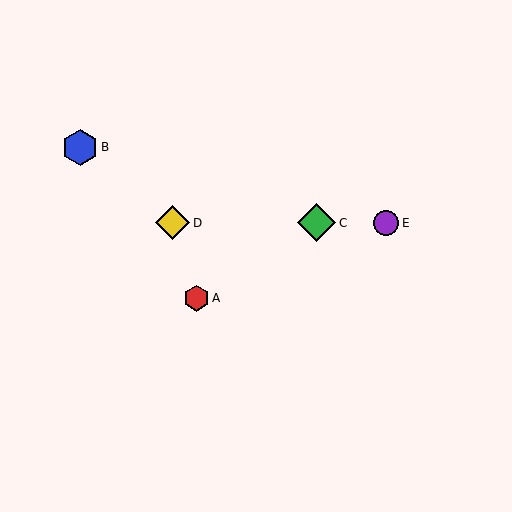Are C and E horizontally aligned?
Yes, both are at y≈223.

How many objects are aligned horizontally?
3 objects (C, D, E) are aligned horizontally.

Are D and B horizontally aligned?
No, D is at y≈223 and B is at y≈147.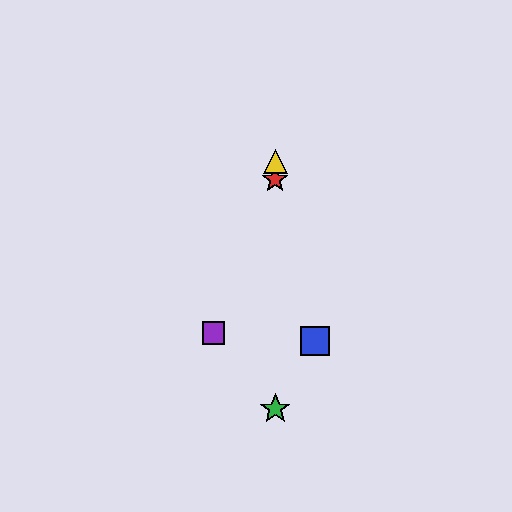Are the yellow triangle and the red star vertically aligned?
Yes, both are at x≈275.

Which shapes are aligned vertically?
The red star, the green star, the yellow triangle are aligned vertically.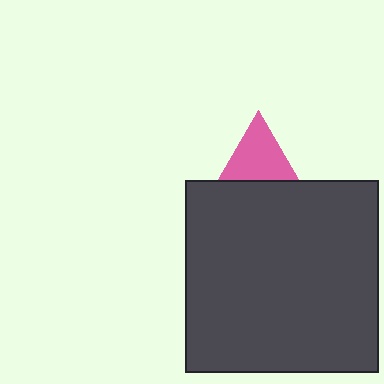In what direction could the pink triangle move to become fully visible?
The pink triangle could move up. That would shift it out from behind the dark gray square entirely.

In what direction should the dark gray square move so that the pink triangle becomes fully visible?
The dark gray square should move down. That is the shortest direction to clear the overlap and leave the pink triangle fully visible.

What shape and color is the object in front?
The object in front is a dark gray square.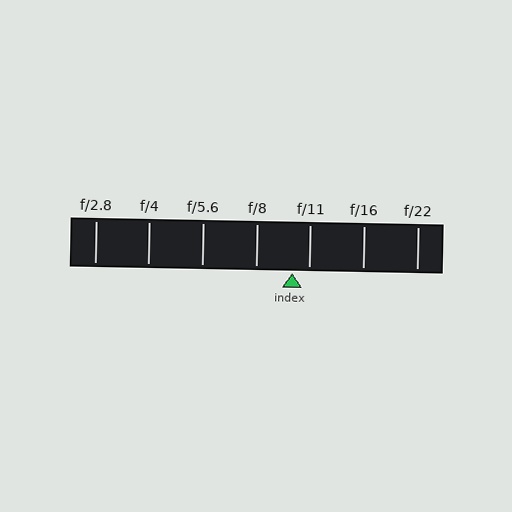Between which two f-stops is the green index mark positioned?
The index mark is between f/8 and f/11.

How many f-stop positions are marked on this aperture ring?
There are 7 f-stop positions marked.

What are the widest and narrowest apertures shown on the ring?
The widest aperture shown is f/2.8 and the narrowest is f/22.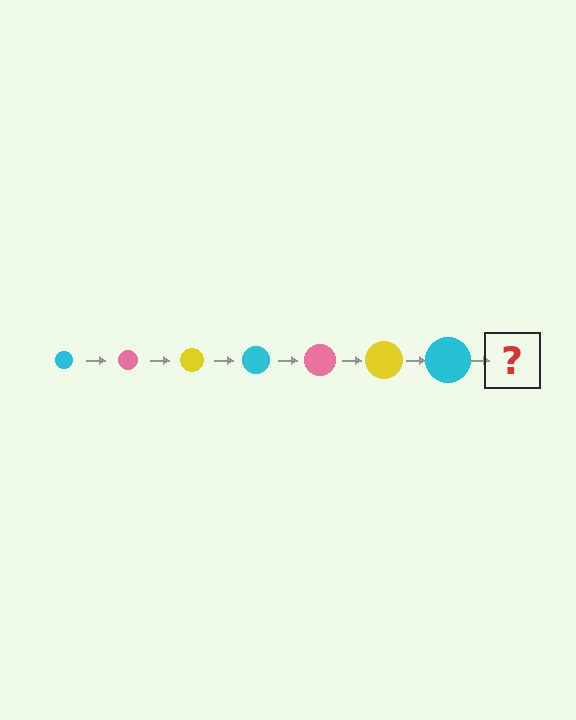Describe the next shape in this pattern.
It should be a pink circle, larger than the previous one.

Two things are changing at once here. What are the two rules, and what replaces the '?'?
The two rules are that the circle grows larger each step and the color cycles through cyan, pink, and yellow. The '?' should be a pink circle, larger than the previous one.